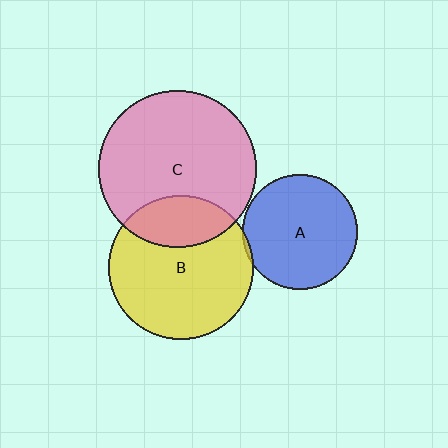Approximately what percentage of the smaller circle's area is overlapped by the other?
Approximately 5%.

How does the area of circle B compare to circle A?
Approximately 1.6 times.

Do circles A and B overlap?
Yes.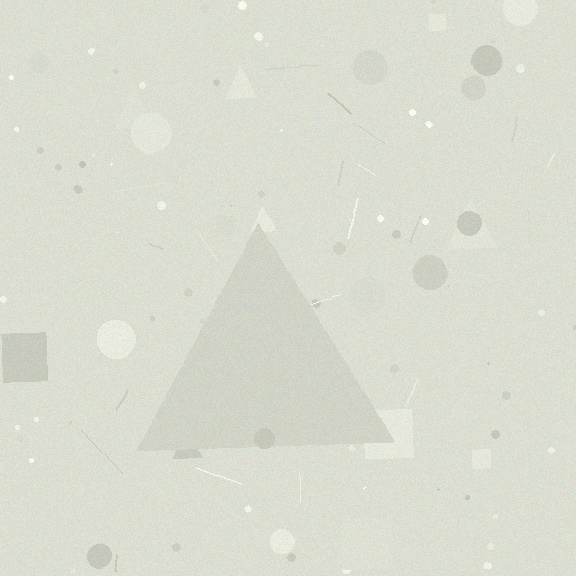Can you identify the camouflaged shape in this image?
The camouflaged shape is a triangle.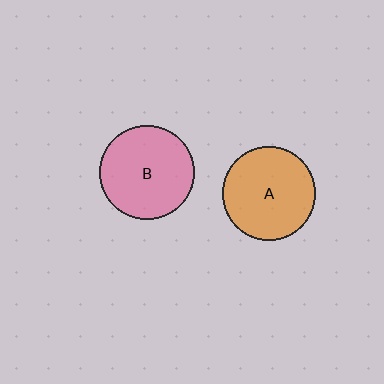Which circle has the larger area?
Circle B (pink).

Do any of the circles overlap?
No, none of the circles overlap.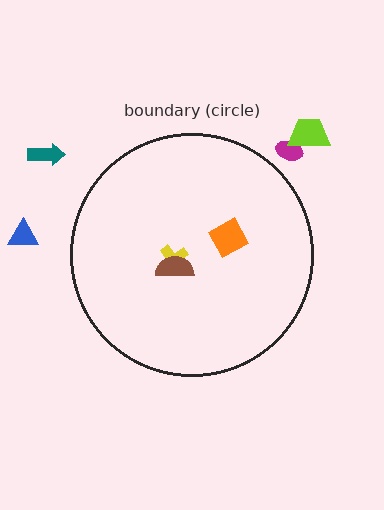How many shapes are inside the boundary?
3 inside, 4 outside.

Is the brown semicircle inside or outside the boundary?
Inside.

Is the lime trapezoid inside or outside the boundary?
Outside.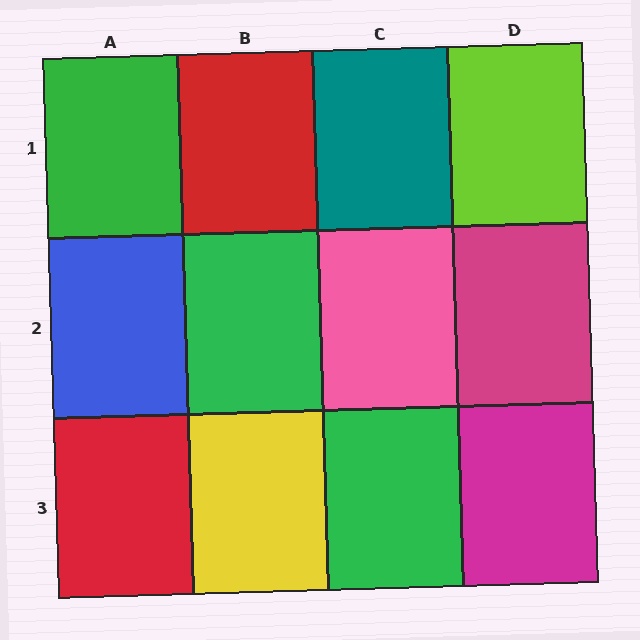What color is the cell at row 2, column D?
Magenta.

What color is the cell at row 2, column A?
Blue.